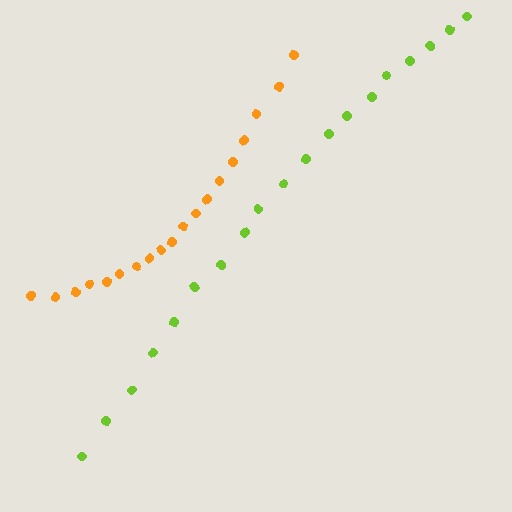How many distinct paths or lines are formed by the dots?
There are 2 distinct paths.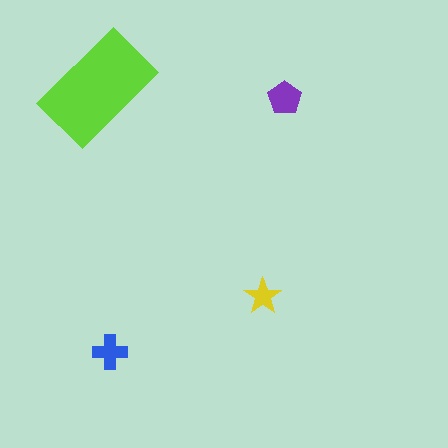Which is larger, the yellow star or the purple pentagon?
The purple pentagon.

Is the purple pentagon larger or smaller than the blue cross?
Larger.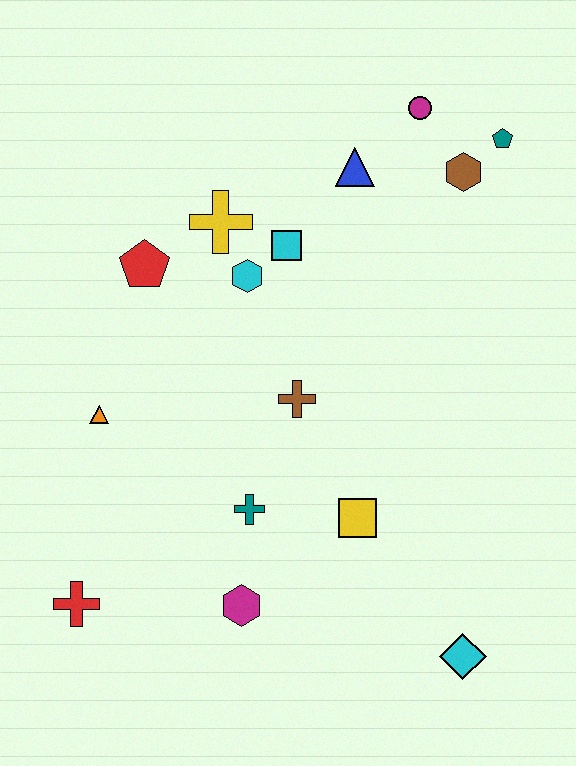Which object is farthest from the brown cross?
The teal pentagon is farthest from the brown cross.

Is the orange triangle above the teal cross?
Yes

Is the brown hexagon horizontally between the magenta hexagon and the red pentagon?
No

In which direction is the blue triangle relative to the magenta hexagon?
The blue triangle is above the magenta hexagon.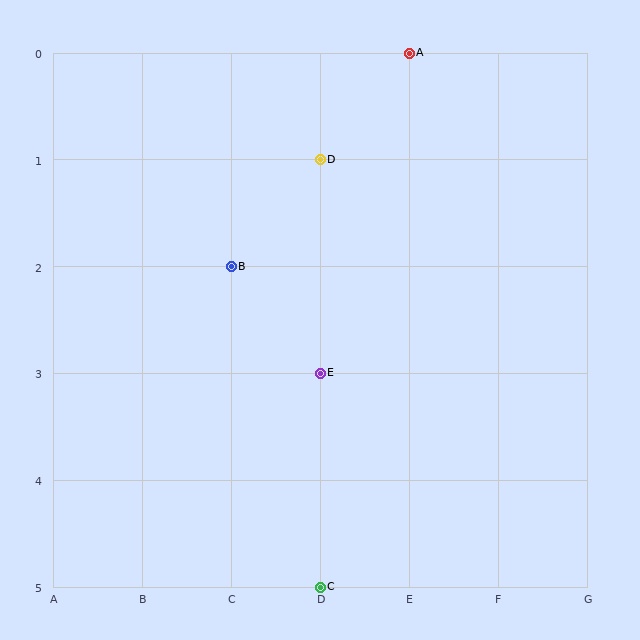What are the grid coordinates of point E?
Point E is at grid coordinates (D, 3).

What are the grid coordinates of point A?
Point A is at grid coordinates (E, 0).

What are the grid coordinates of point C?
Point C is at grid coordinates (D, 5).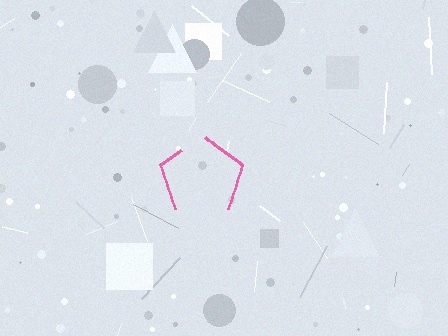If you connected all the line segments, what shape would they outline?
They would outline a pentagon.